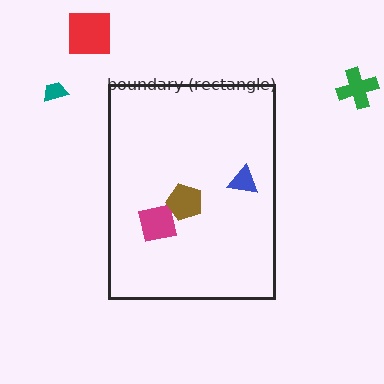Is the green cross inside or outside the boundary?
Outside.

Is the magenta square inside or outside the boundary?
Inside.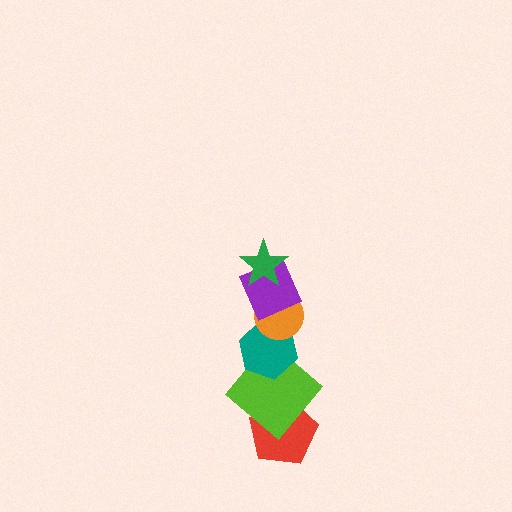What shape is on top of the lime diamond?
The teal hexagon is on top of the lime diamond.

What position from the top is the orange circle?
The orange circle is 3rd from the top.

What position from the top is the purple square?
The purple square is 2nd from the top.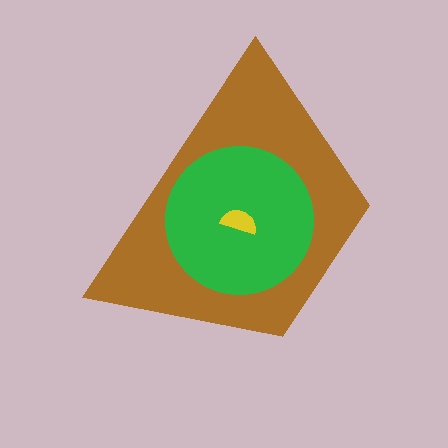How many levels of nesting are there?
3.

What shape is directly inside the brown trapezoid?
The green circle.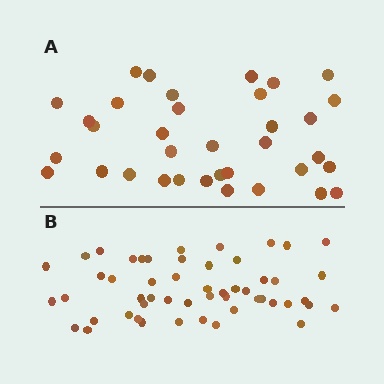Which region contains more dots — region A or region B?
Region B (the bottom region) has more dots.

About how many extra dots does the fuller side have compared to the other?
Region B has approximately 15 more dots than region A.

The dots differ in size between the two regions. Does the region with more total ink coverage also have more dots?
No. Region A has more total ink coverage because its dots are larger, but region B actually contains more individual dots. Total area can be misleading — the number of items is what matters here.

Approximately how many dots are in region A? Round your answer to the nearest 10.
About 40 dots. (The exact count is 35, which rounds to 40.)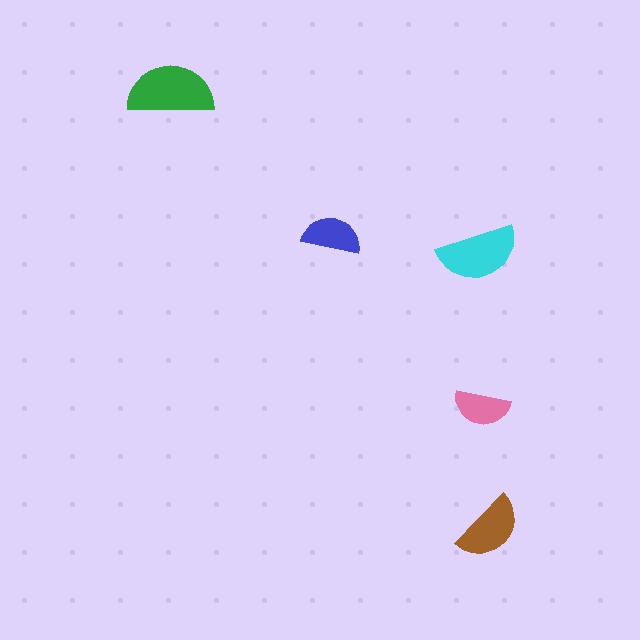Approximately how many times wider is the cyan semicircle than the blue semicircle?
About 1.5 times wider.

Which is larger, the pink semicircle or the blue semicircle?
The blue one.